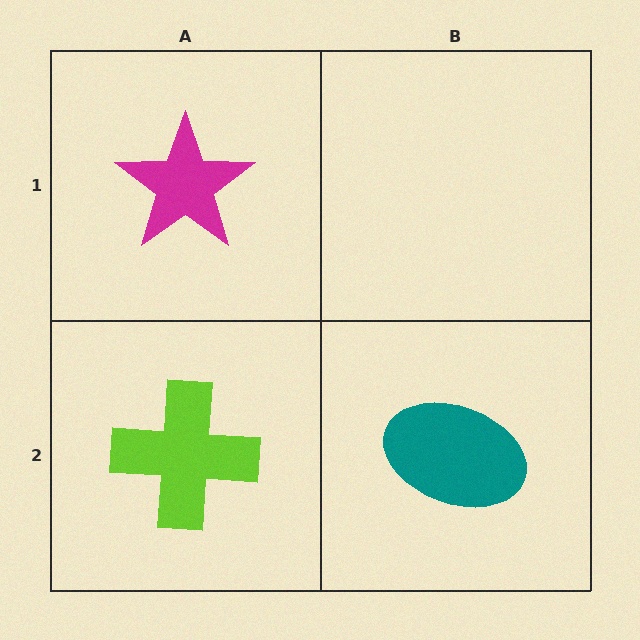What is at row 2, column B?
A teal ellipse.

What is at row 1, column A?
A magenta star.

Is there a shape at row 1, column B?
No, that cell is empty.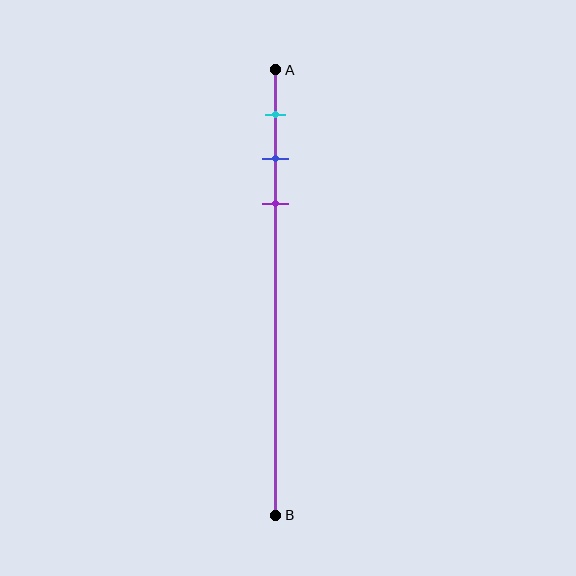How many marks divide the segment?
There are 3 marks dividing the segment.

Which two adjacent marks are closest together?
The blue and purple marks are the closest adjacent pair.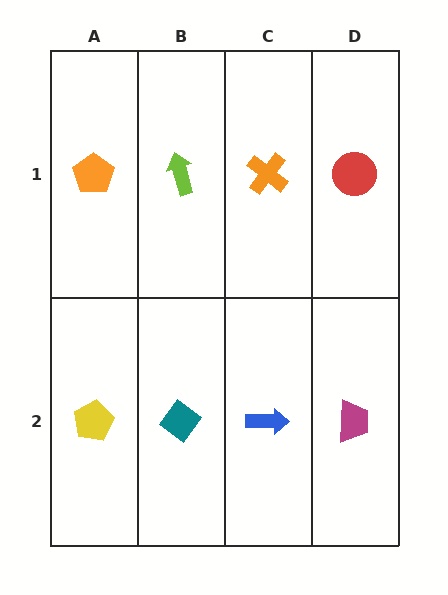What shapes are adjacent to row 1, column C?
A blue arrow (row 2, column C), a lime arrow (row 1, column B), a red circle (row 1, column D).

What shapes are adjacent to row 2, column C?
An orange cross (row 1, column C), a teal diamond (row 2, column B), a magenta trapezoid (row 2, column D).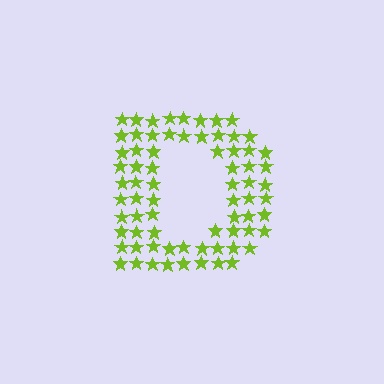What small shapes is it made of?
It is made of small stars.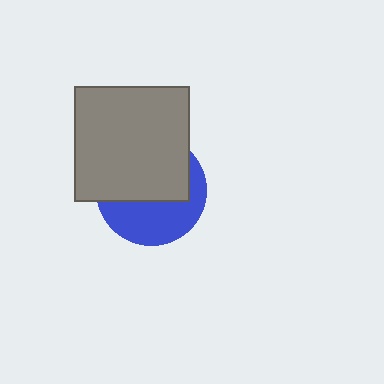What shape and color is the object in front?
The object in front is a gray square.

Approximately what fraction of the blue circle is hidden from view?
Roughly 56% of the blue circle is hidden behind the gray square.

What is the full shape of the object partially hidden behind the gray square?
The partially hidden object is a blue circle.